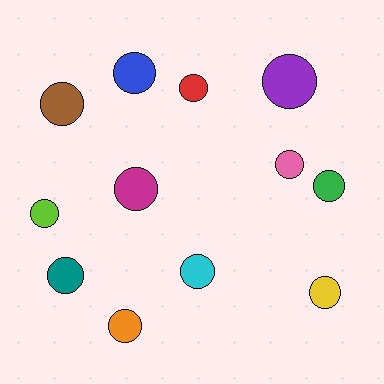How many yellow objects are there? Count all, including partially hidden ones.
There is 1 yellow object.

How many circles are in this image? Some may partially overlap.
There are 12 circles.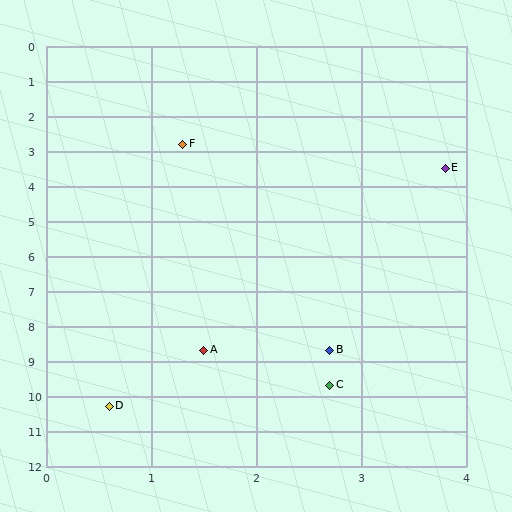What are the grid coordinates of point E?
Point E is at approximately (3.8, 3.5).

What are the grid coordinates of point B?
Point B is at approximately (2.7, 8.7).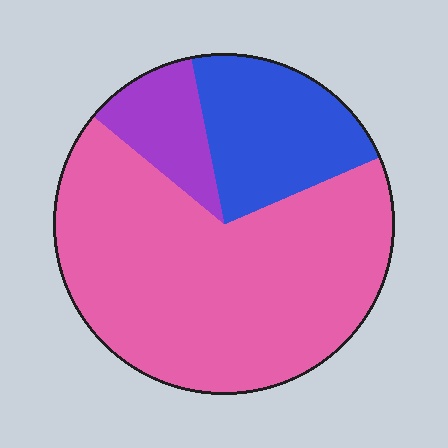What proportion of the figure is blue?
Blue takes up about one fifth (1/5) of the figure.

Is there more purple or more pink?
Pink.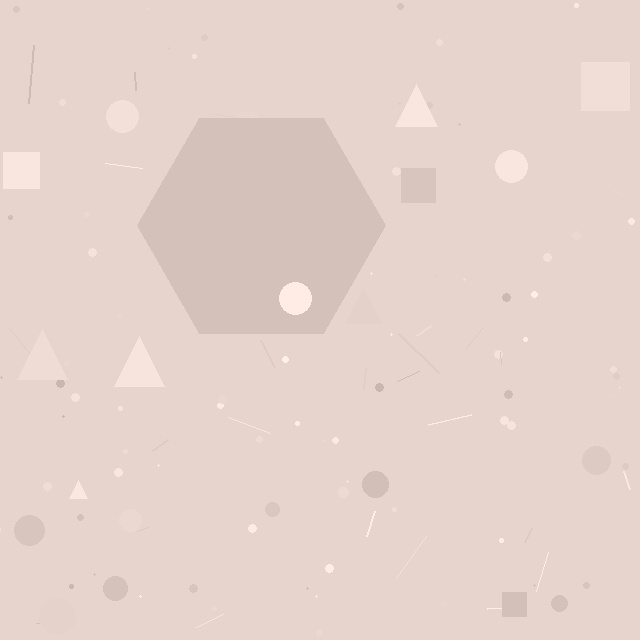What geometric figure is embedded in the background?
A hexagon is embedded in the background.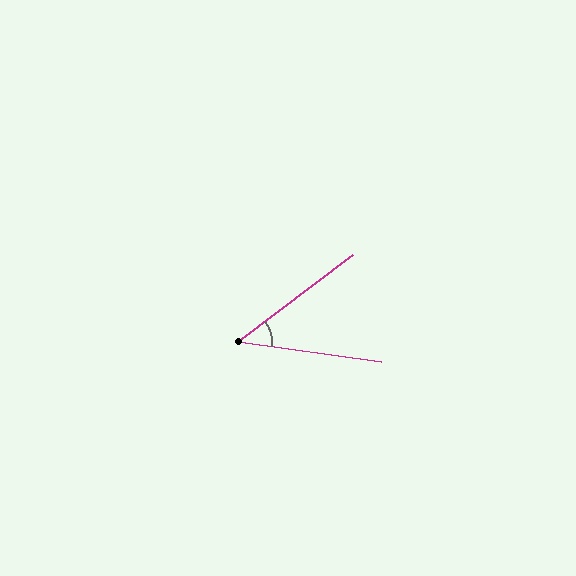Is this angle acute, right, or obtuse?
It is acute.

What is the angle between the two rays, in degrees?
Approximately 45 degrees.